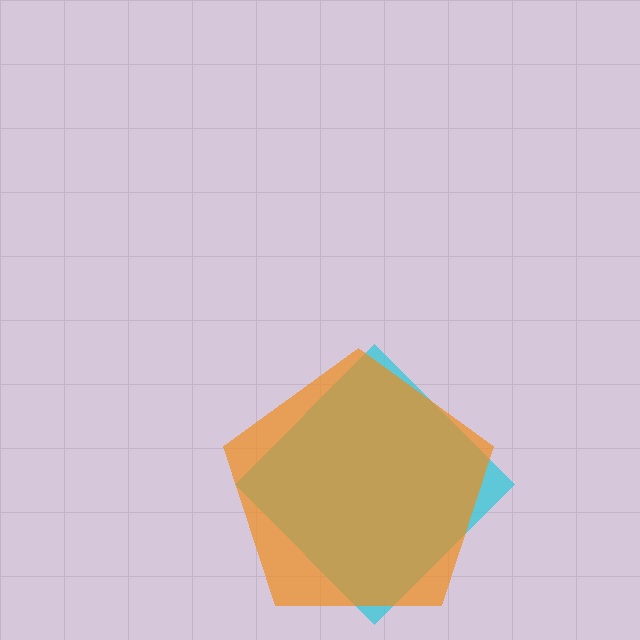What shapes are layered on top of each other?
The layered shapes are: a cyan diamond, an orange pentagon.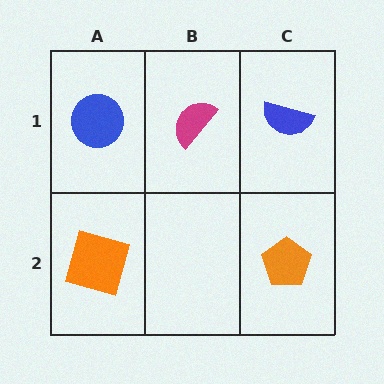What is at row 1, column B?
A magenta semicircle.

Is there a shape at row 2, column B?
No, that cell is empty.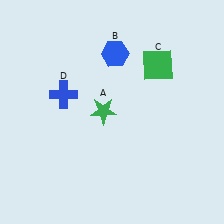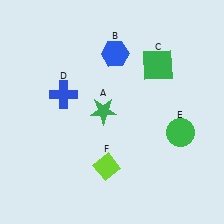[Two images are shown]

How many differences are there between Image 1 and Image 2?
There are 2 differences between the two images.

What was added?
A green circle (E), a lime diamond (F) were added in Image 2.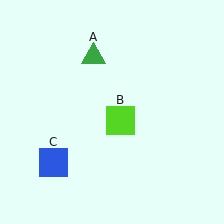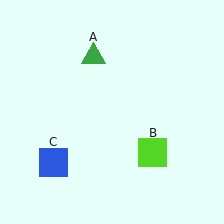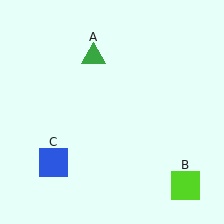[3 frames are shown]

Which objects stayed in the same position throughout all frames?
Green triangle (object A) and blue square (object C) remained stationary.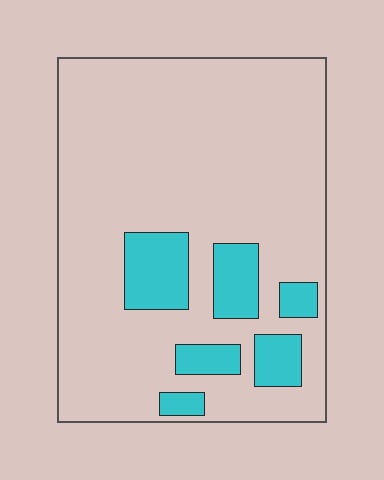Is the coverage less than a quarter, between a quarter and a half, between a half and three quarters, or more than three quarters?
Less than a quarter.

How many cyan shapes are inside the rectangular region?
6.